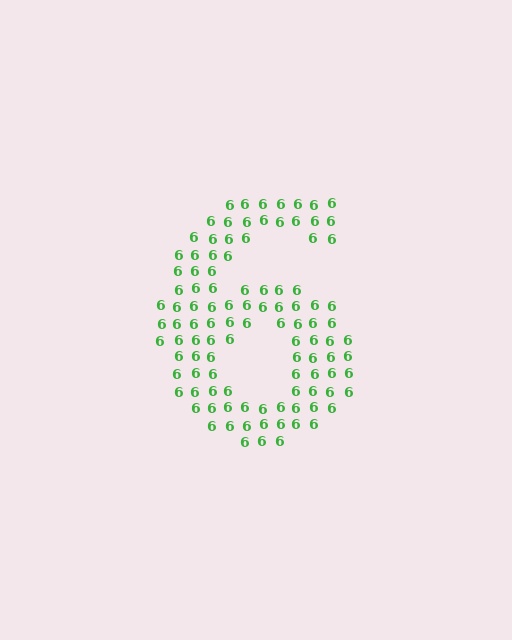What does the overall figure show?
The overall figure shows the digit 6.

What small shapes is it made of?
It is made of small digit 6's.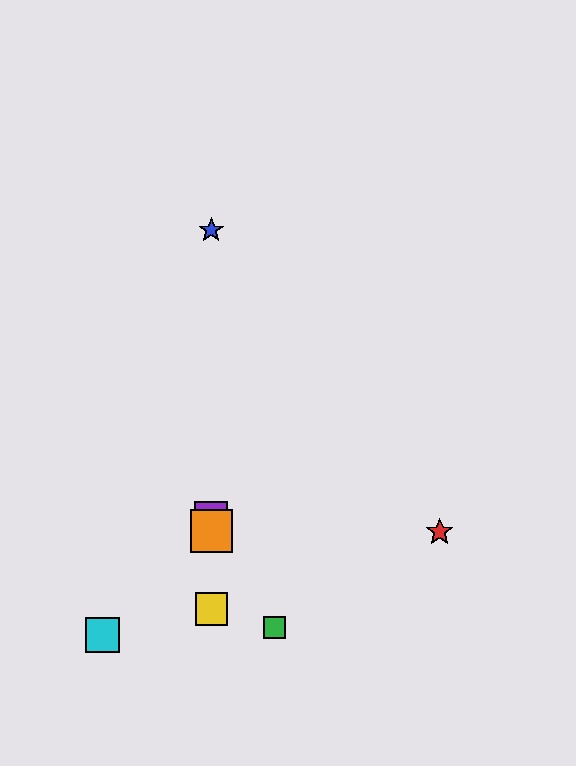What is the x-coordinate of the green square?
The green square is at x≈275.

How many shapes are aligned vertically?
4 shapes (the blue star, the yellow square, the purple square, the orange square) are aligned vertically.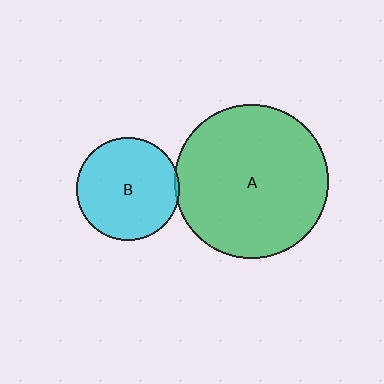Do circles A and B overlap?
Yes.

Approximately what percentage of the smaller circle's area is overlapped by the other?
Approximately 5%.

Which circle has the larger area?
Circle A (green).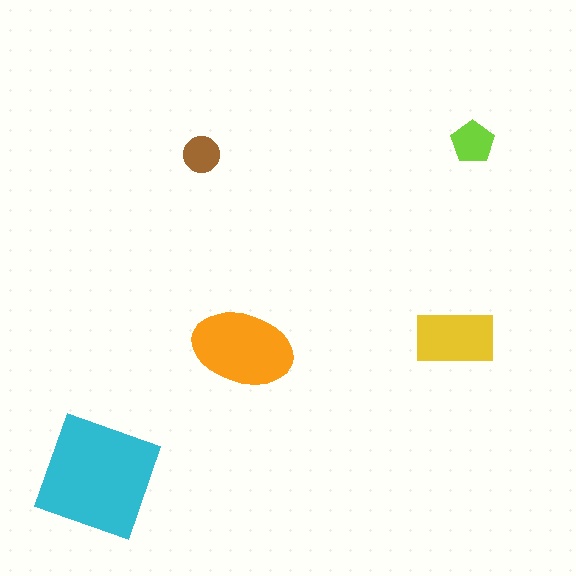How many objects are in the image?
There are 5 objects in the image.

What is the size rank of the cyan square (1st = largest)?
1st.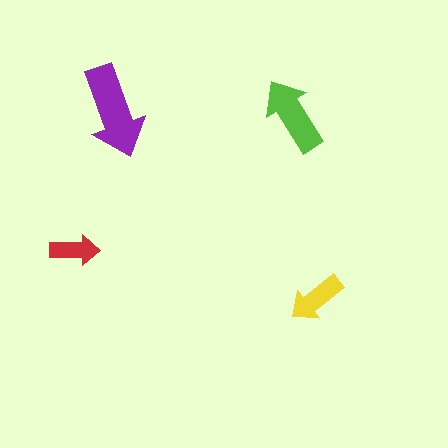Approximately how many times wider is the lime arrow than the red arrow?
About 1.5 times wider.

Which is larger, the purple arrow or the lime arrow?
The purple one.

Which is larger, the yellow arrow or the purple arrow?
The purple one.